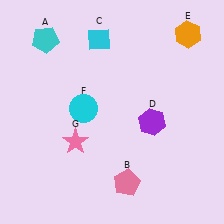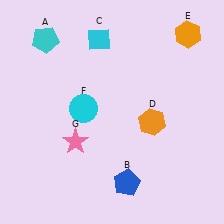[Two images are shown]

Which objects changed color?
B changed from pink to blue. D changed from purple to orange.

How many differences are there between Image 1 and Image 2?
There are 2 differences between the two images.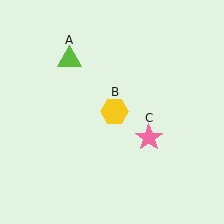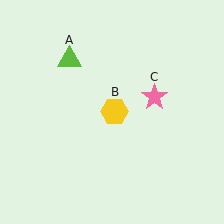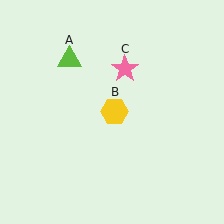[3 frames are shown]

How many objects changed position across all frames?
1 object changed position: pink star (object C).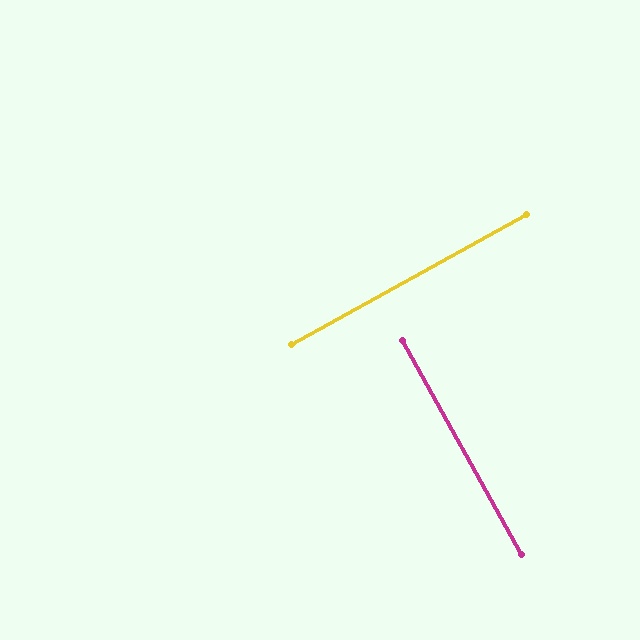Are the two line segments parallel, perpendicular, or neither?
Perpendicular — they meet at approximately 90°.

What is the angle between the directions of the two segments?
Approximately 90 degrees.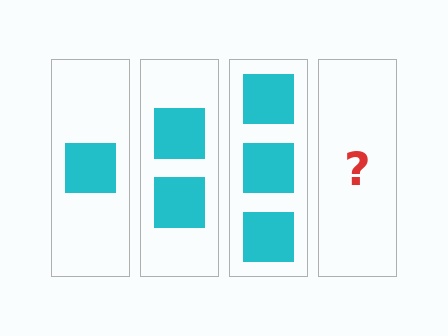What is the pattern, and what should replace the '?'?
The pattern is that each step adds one more square. The '?' should be 4 squares.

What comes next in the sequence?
The next element should be 4 squares.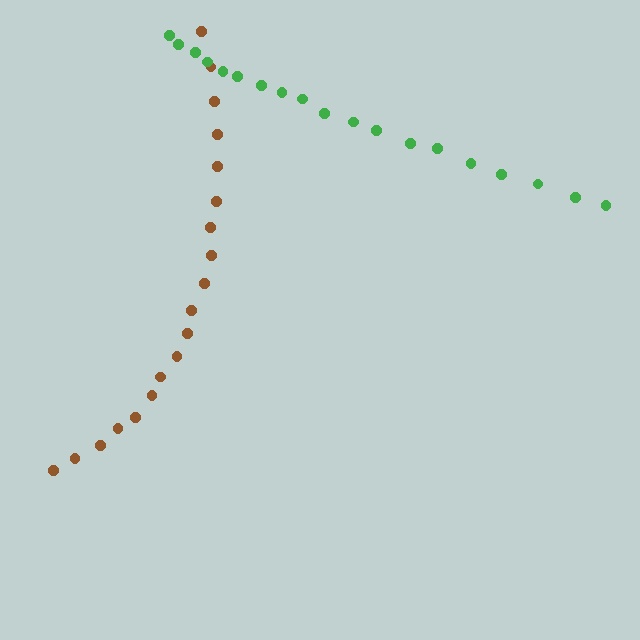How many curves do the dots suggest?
There are 2 distinct paths.